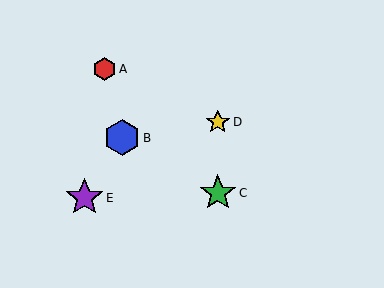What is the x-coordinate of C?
Object C is at x≈218.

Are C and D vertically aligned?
Yes, both are at x≈218.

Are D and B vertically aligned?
No, D is at x≈218 and B is at x≈122.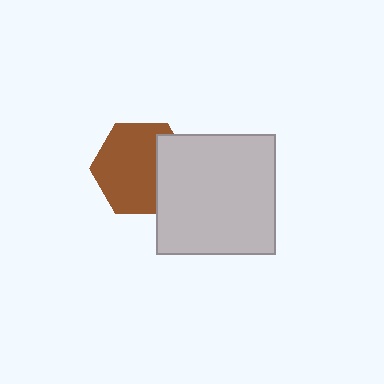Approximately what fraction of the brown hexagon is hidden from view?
Roughly 30% of the brown hexagon is hidden behind the light gray square.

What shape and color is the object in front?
The object in front is a light gray square.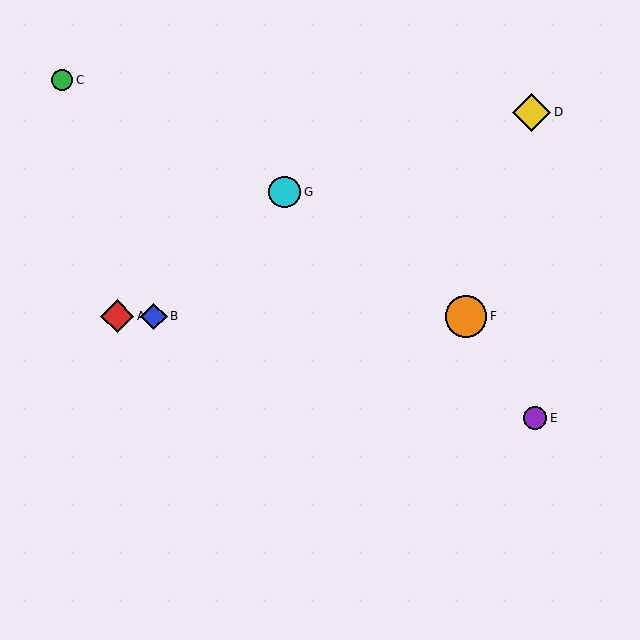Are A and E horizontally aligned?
No, A is at y≈316 and E is at y≈418.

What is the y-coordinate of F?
Object F is at y≈316.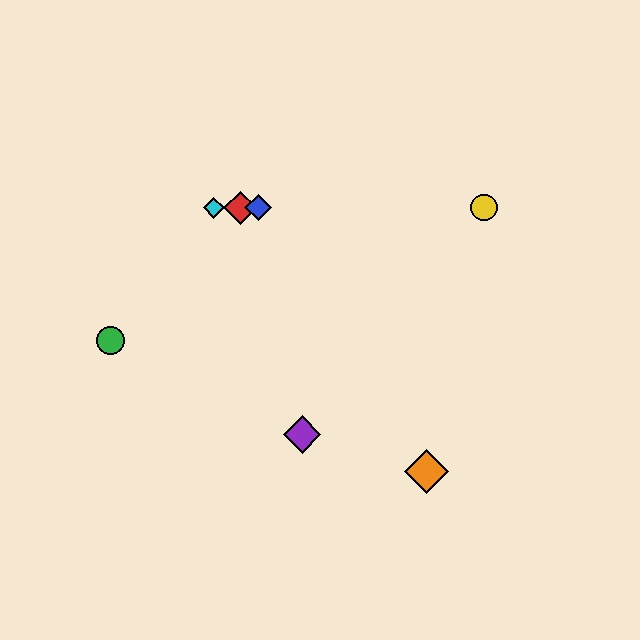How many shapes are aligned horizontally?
4 shapes (the red diamond, the blue diamond, the yellow circle, the cyan diamond) are aligned horizontally.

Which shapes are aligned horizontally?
The red diamond, the blue diamond, the yellow circle, the cyan diamond are aligned horizontally.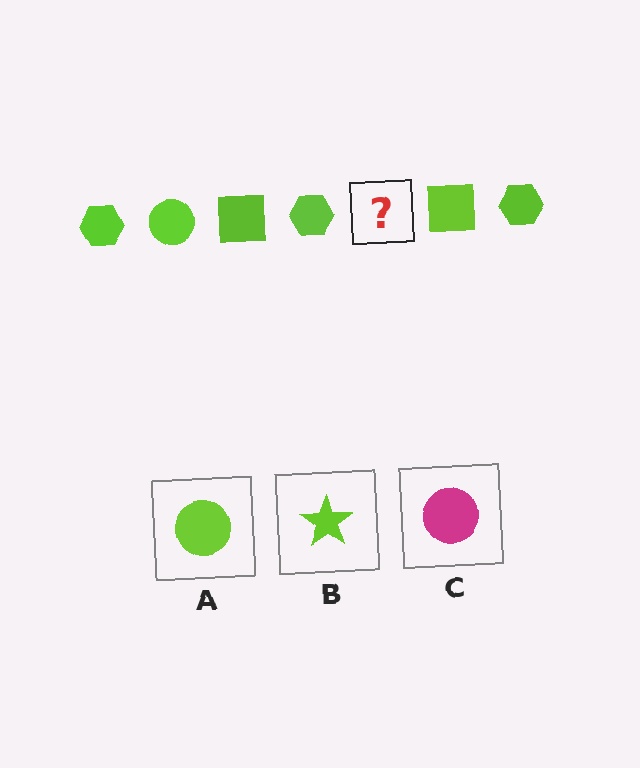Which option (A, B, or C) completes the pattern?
A.